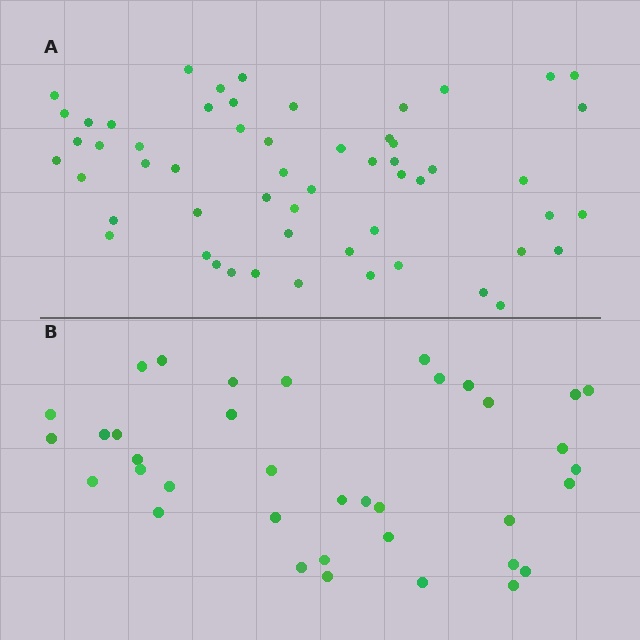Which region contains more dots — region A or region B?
Region A (the top region) has more dots.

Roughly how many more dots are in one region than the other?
Region A has approximately 20 more dots than region B.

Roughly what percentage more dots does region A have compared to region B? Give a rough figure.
About 50% more.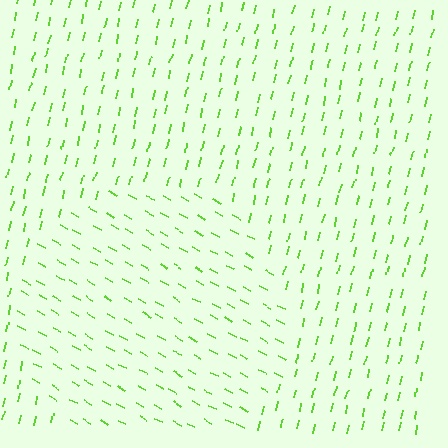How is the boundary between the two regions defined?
The boundary is defined purely by a change in line orientation (approximately 74 degrees difference). All lines are the same color and thickness.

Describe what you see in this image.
The image is filled with small lime line segments. A circle region in the image has lines oriented differently from the surrounding lines, creating a visible texture boundary.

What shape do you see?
I see a circle.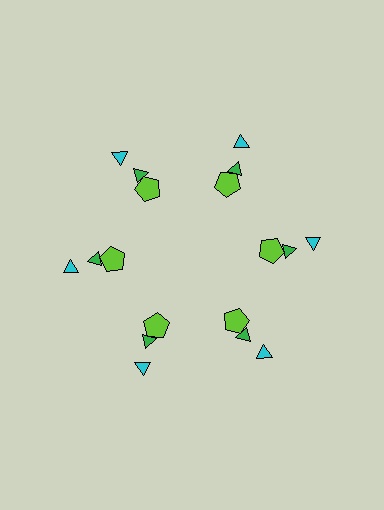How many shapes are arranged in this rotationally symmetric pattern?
There are 18 shapes, arranged in 6 groups of 3.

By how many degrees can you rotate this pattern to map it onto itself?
The pattern maps onto itself every 60 degrees of rotation.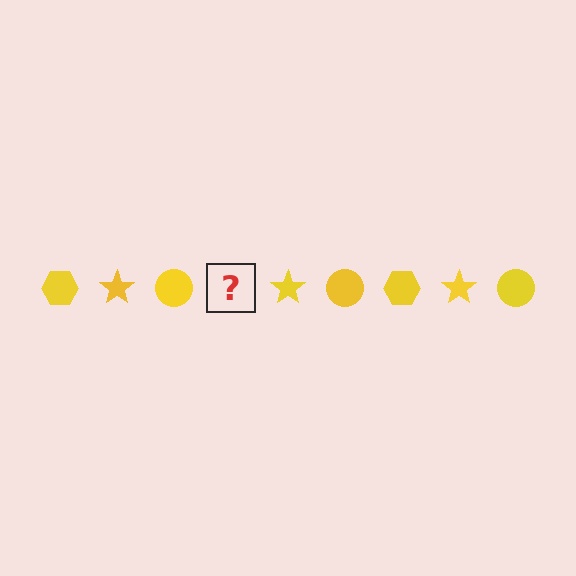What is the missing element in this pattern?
The missing element is a yellow hexagon.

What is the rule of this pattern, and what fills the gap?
The rule is that the pattern cycles through hexagon, star, circle shapes in yellow. The gap should be filled with a yellow hexagon.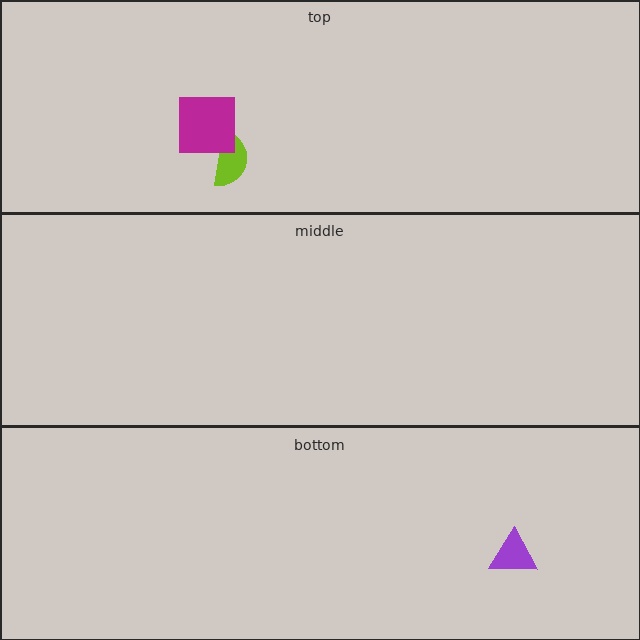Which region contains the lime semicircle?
The top region.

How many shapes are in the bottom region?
1.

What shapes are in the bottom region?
The purple triangle.